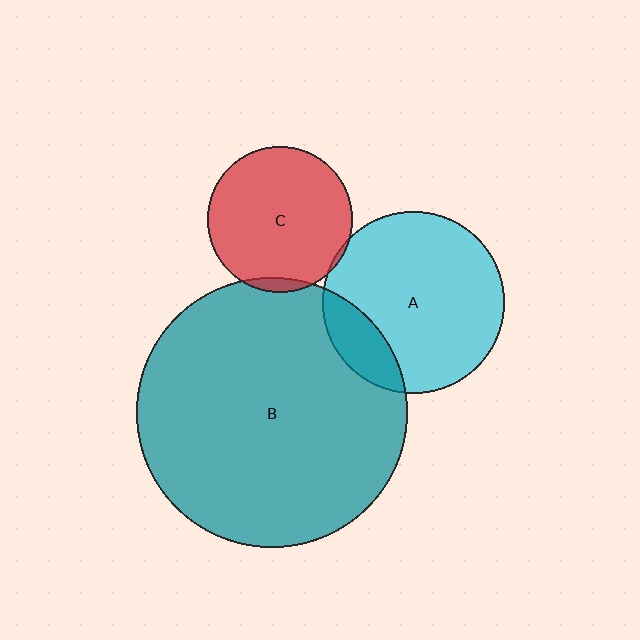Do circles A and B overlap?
Yes.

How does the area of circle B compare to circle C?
Approximately 3.5 times.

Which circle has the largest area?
Circle B (teal).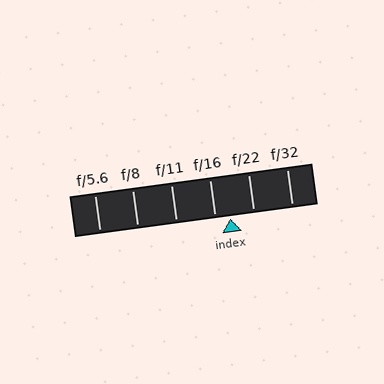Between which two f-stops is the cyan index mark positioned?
The index mark is between f/16 and f/22.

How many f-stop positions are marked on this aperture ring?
There are 6 f-stop positions marked.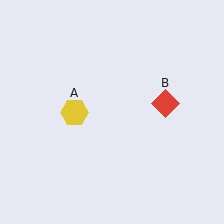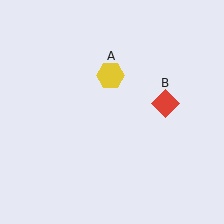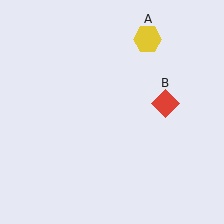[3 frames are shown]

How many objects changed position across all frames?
1 object changed position: yellow hexagon (object A).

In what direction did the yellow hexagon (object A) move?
The yellow hexagon (object A) moved up and to the right.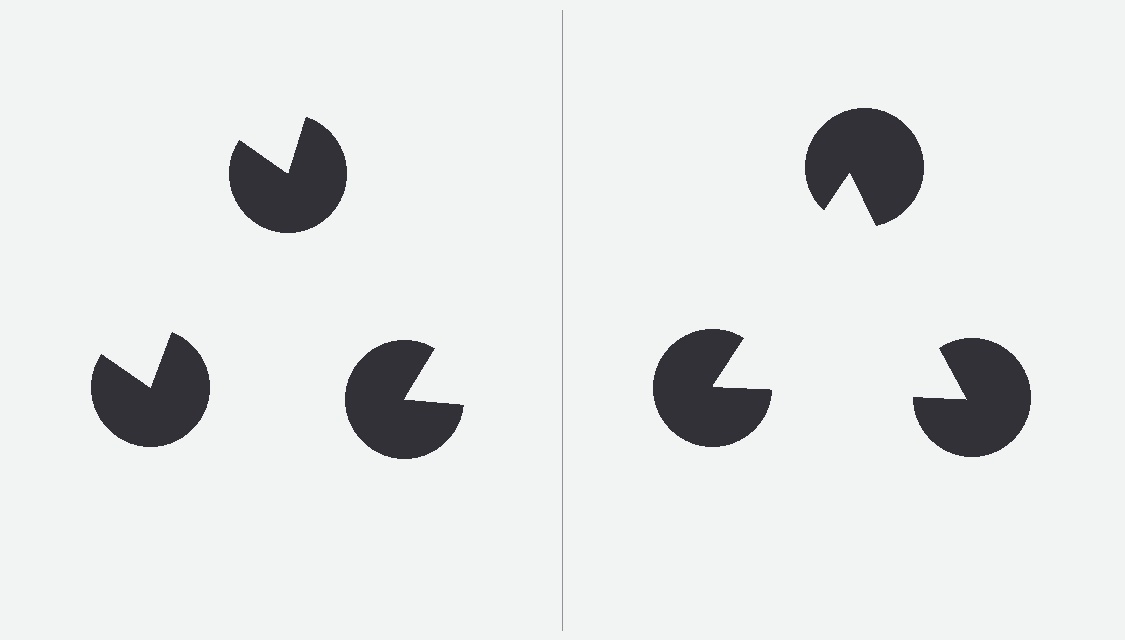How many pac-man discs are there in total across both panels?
6 — 3 on each side.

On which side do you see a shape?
An illusory triangle appears on the right side. On the left side the wedge cuts are rotated, so no coherent shape forms.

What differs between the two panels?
The pac-man discs are positioned identically on both sides; only the wedge orientations differ. On the right they align to a triangle; on the left they are misaligned.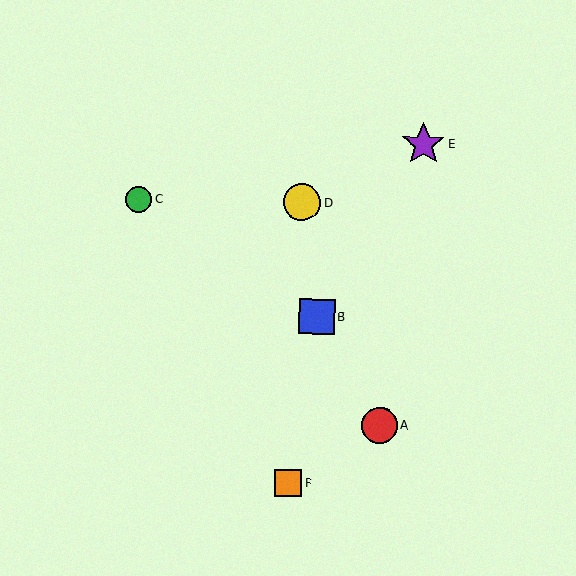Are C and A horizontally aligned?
No, C is at y≈199 and A is at y≈425.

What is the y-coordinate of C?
Object C is at y≈199.